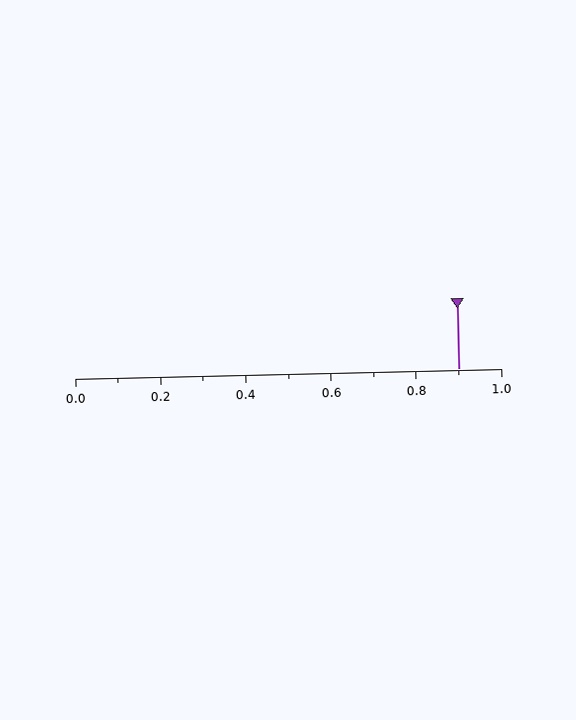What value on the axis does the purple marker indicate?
The marker indicates approximately 0.9.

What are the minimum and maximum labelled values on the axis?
The axis runs from 0.0 to 1.0.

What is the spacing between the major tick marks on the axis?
The major ticks are spaced 0.2 apart.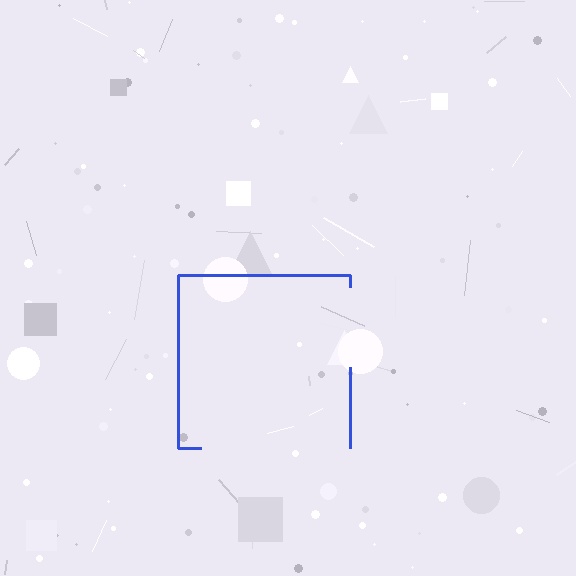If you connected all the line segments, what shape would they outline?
They would outline a square.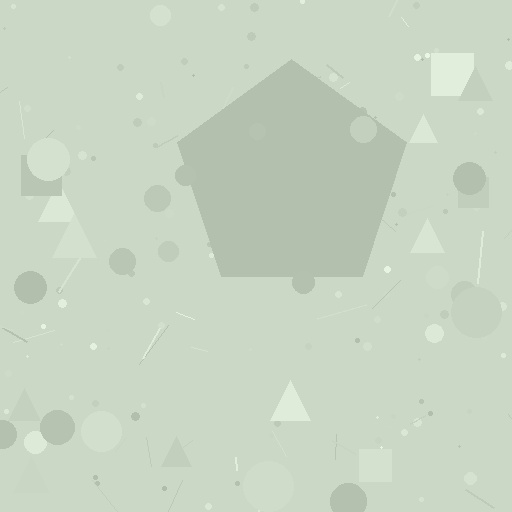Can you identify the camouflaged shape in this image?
The camouflaged shape is a pentagon.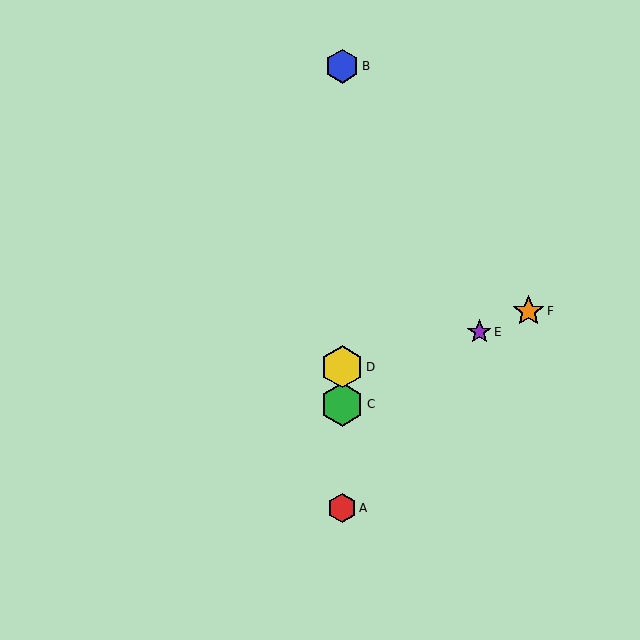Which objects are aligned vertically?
Objects A, B, C, D are aligned vertically.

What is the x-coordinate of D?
Object D is at x≈342.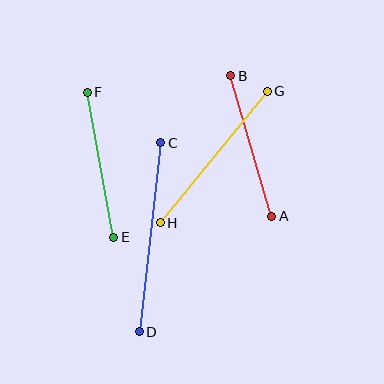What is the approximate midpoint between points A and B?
The midpoint is at approximately (251, 146) pixels.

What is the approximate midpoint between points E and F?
The midpoint is at approximately (100, 165) pixels.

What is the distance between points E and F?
The distance is approximately 147 pixels.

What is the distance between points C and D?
The distance is approximately 190 pixels.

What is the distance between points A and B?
The distance is approximately 146 pixels.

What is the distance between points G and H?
The distance is approximately 169 pixels.